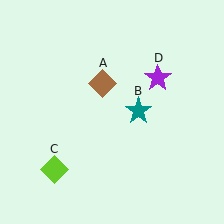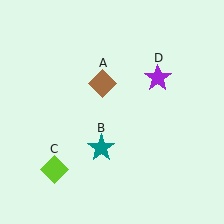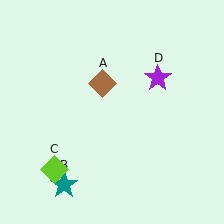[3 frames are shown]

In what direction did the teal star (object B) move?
The teal star (object B) moved down and to the left.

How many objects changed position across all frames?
1 object changed position: teal star (object B).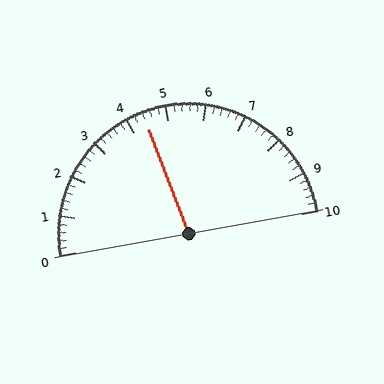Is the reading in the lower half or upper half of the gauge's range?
The reading is in the lower half of the range (0 to 10).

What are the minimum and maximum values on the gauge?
The gauge ranges from 0 to 10.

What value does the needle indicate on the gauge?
The needle indicates approximately 4.4.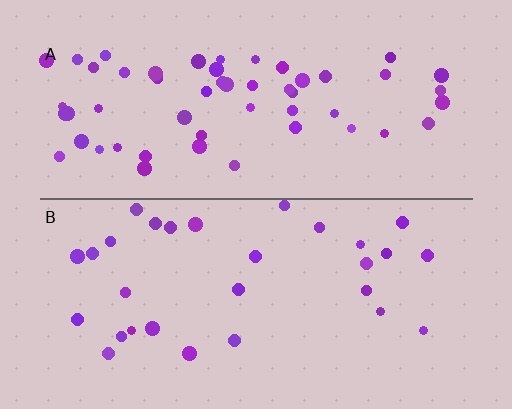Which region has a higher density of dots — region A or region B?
A (the top).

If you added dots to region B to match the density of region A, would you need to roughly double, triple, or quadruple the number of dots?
Approximately double.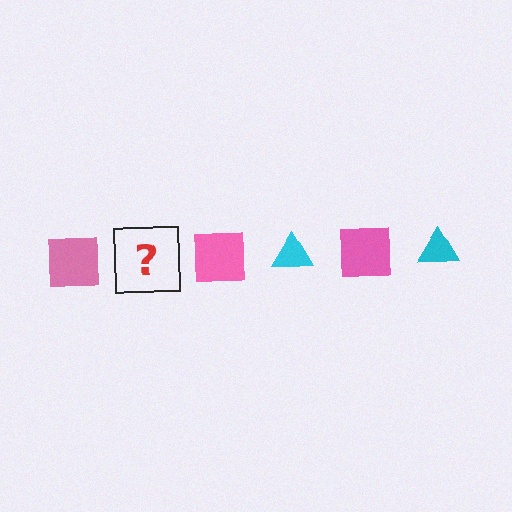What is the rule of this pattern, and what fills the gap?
The rule is that the pattern alternates between pink square and cyan triangle. The gap should be filled with a cyan triangle.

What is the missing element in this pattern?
The missing element is a cyan triangle.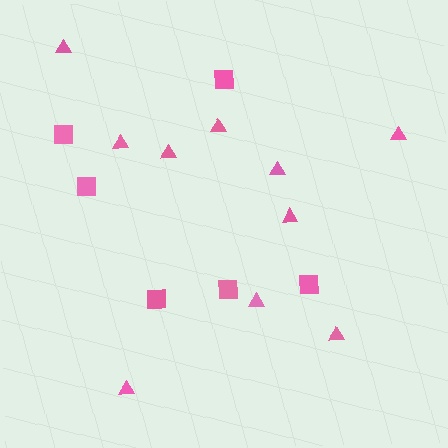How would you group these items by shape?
There are 2 groups: one group of triangles (10) and one group of squares (6).